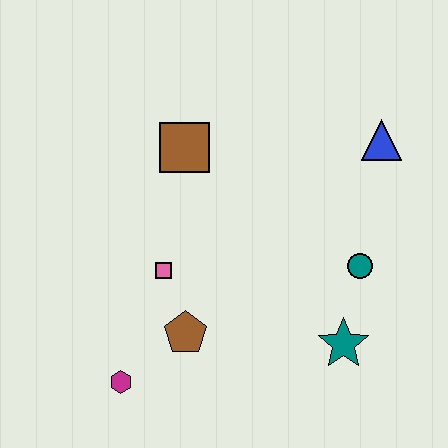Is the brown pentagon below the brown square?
Yes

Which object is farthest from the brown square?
The teal star is farthest from the brown square.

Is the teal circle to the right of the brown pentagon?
Yes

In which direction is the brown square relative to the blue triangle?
The brown square is to the left of the blue triangle.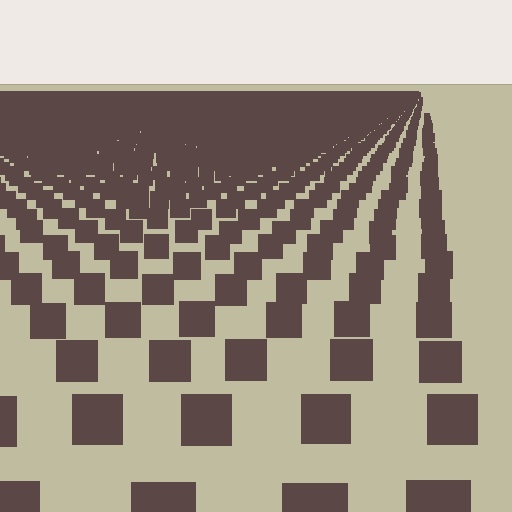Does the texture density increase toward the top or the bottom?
Density increases toward the top.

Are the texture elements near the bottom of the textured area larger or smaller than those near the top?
Larger. Near the bottom, elements are closer to the viewer and appear at a bigger on-screen size.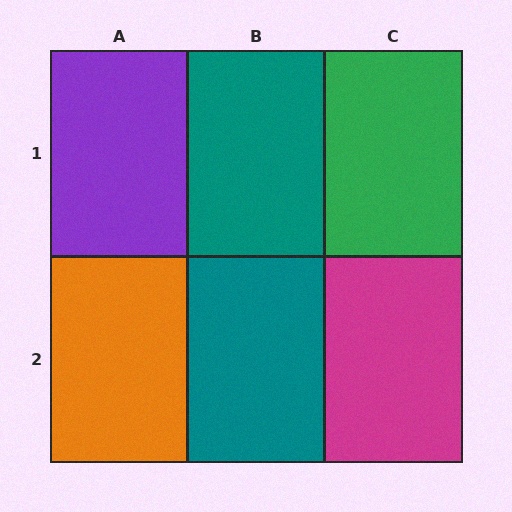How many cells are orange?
1 cell is orange.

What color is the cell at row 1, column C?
Green.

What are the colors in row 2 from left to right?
Orange, teal, magenta.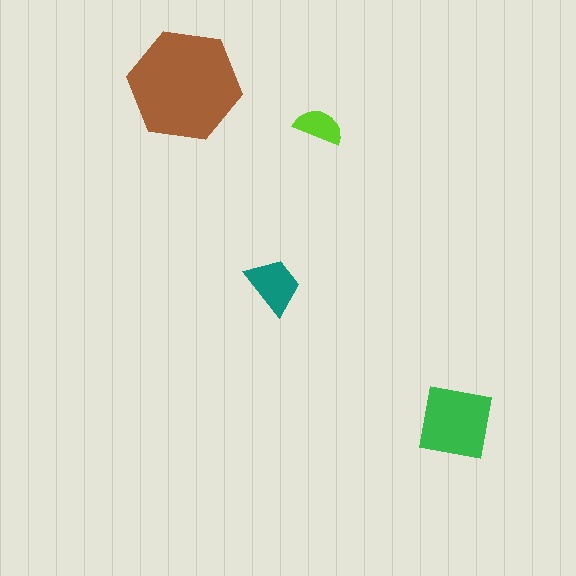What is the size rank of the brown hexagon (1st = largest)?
1st.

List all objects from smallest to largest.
The lime semicircle, the teal trapezoid, the green square, the brown hexagon.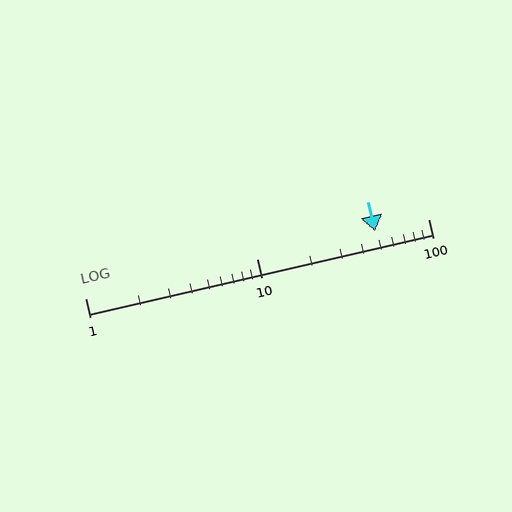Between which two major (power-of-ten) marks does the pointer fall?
The pointer is between 10 and 100.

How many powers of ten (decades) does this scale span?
The scale spans 2 decades, from 1 to 100.